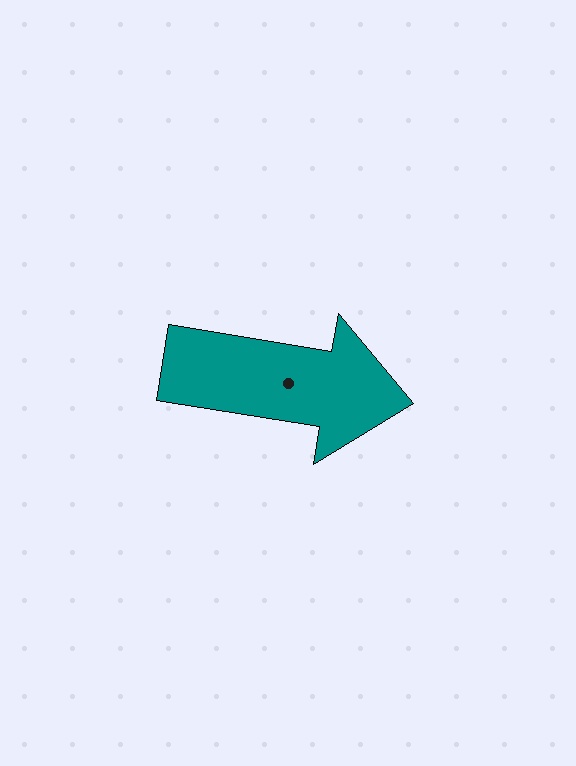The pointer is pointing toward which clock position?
Roughly 3 o'clock.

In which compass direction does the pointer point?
East.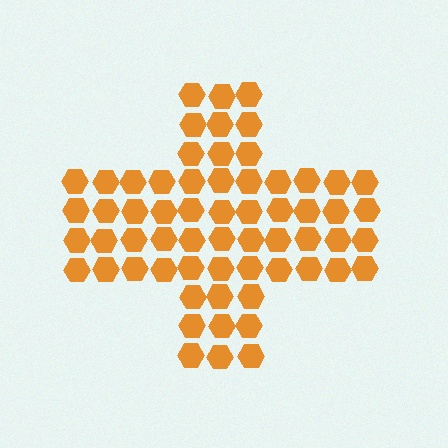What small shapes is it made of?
It is made of small hexagons.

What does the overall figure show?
The overall figure shows a cross.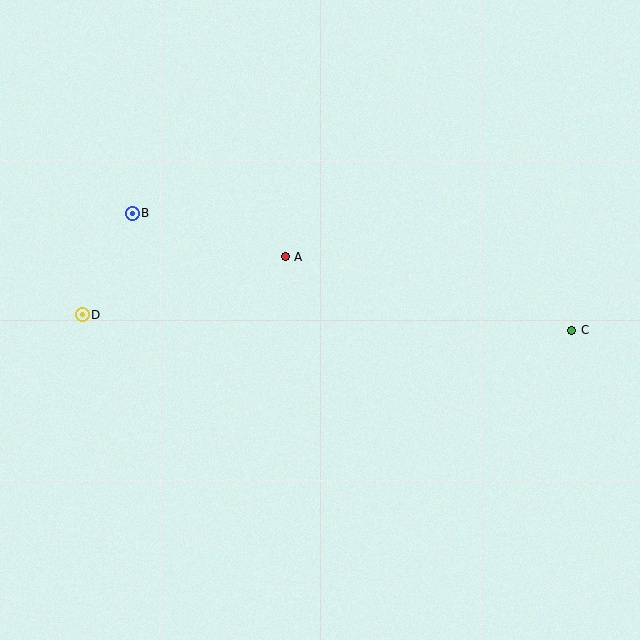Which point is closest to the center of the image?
Point A at (285, 257) is closest to the center.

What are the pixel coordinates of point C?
Point C is at (572, 330).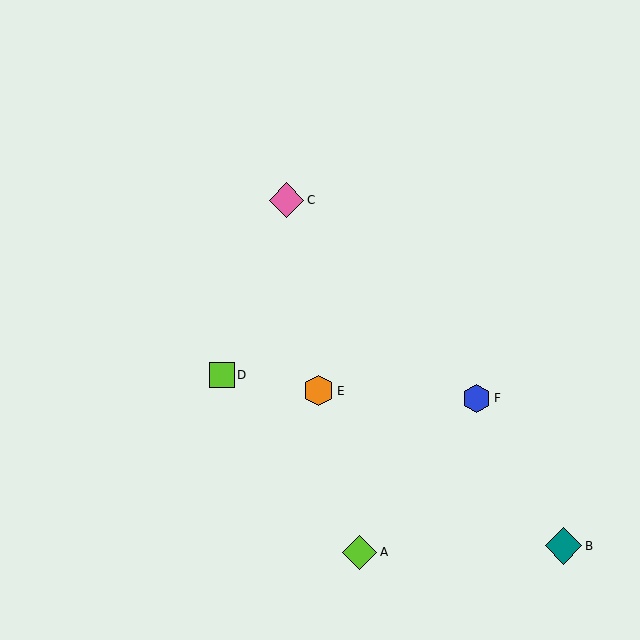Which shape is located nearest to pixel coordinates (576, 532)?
The teal diamond (labeled B) at (563, 546) is nearest to that location.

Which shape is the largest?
The teal diamond (labeled B) is the largest.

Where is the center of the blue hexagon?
The center of the blue hexagon is at (477, 398).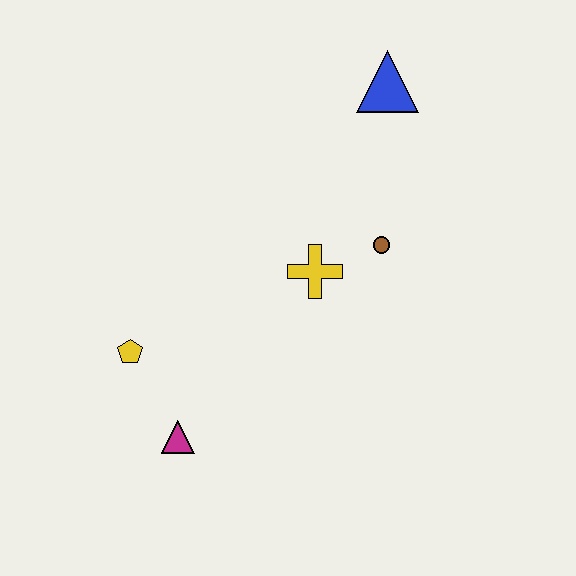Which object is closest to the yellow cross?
The brown circle is closest to the yellow cross.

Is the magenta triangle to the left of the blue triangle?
Yes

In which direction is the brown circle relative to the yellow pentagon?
The brown circle is to the right of the yellow pentagon.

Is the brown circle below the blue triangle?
Yes